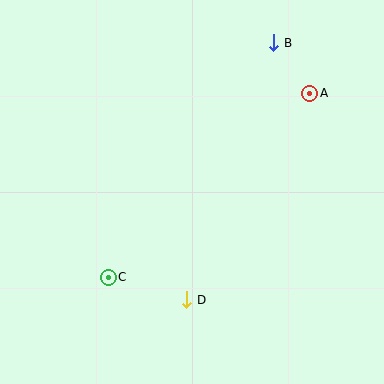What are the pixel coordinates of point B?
Point B is at (274, 43).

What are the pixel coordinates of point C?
Point C is at (108, 277).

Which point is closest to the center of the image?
Point D at (187, 300) is closest to the center.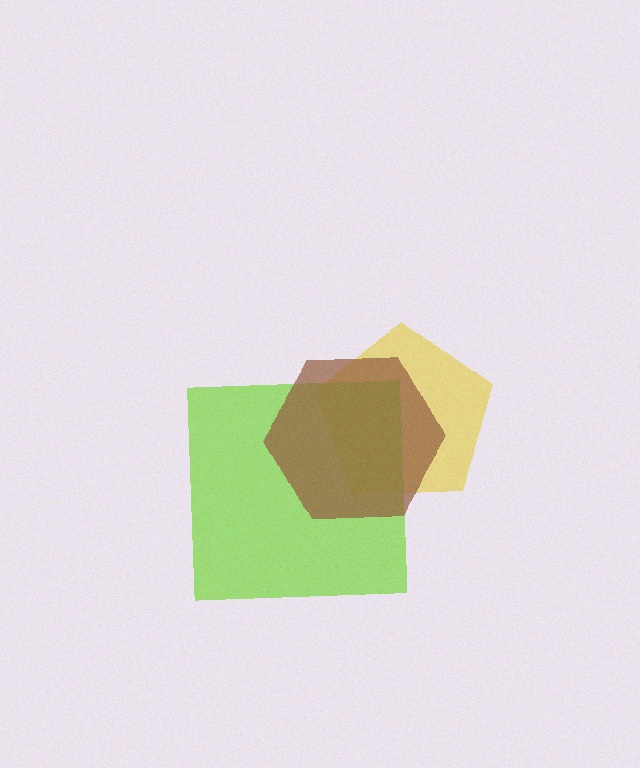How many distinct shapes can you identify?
There are 3 distinct shapes: a yellow pentagon, a lime square, a brown hexagon.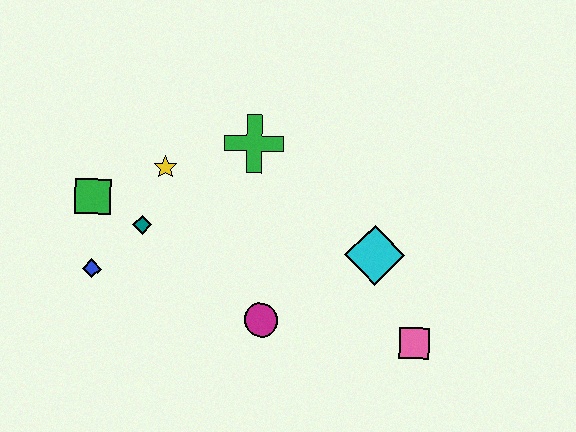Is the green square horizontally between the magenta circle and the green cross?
No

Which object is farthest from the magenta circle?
The green square is farthest from the magenta circle.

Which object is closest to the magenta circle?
The cyan diamond is closest to the magenta circle.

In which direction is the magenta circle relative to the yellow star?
The magenta circle is below the yellow star.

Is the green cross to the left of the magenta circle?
Yes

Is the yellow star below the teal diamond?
No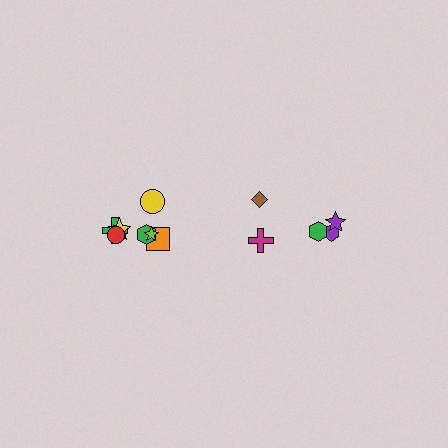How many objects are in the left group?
There are 7 objects.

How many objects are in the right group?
There are 5 objects.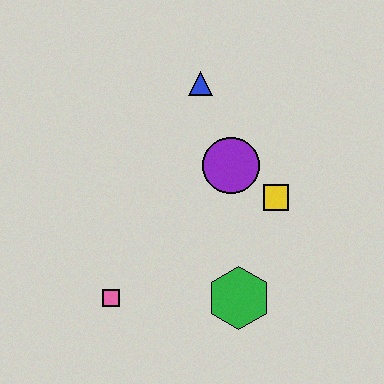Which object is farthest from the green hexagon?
The blue triangle is farthest from the green hexagon.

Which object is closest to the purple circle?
The yellow square is closest to the purple circle.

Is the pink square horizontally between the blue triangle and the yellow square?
No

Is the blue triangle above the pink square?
Yes